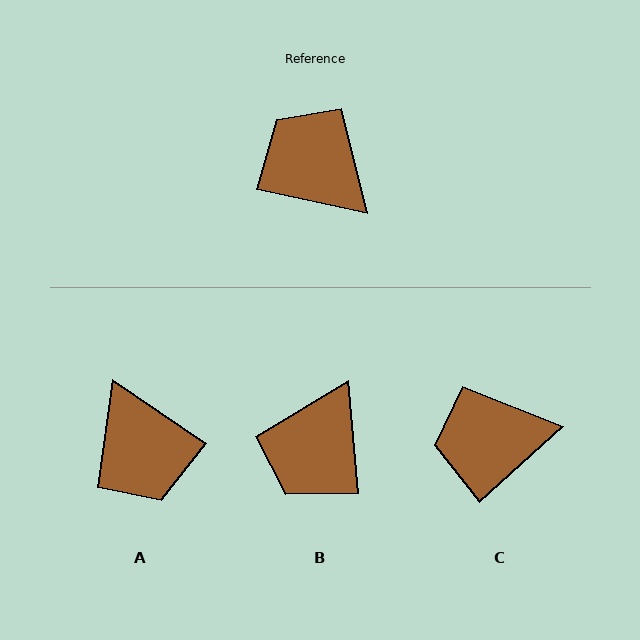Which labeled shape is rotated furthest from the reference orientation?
A, about 158 degrees away.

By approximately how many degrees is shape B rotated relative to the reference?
Approximately 108 degrees counter-clockwise.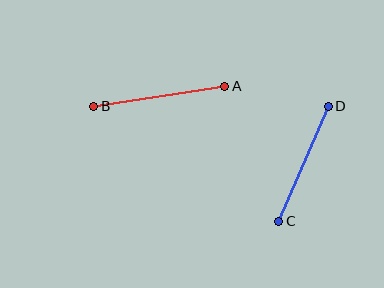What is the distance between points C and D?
The distance is approximately 125 pixels.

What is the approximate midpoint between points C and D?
The midpoint is at approximately (304, 164) pixels.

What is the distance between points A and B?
The distance is approximately 133 pixels.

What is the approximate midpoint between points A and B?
The midpoint is at approximately (159, 96) pixels.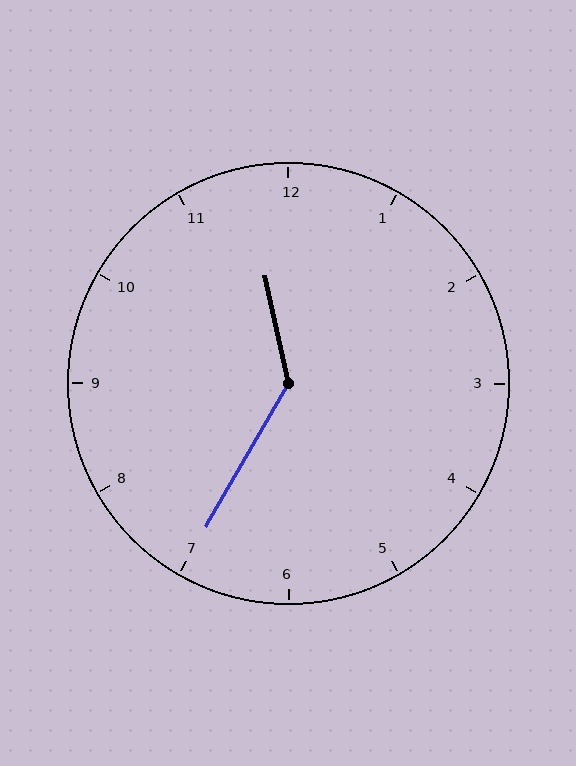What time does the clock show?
11:35.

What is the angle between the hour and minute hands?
Approximately 138 degrees.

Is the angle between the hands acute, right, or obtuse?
It is obtuse.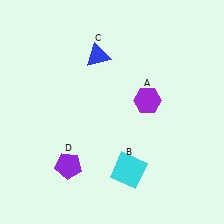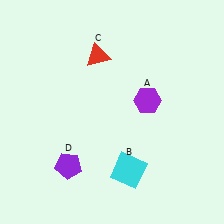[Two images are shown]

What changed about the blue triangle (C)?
In Image 1, C is blue. In Image 2, it changed to red.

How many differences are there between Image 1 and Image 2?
There is 1 difference between the two images.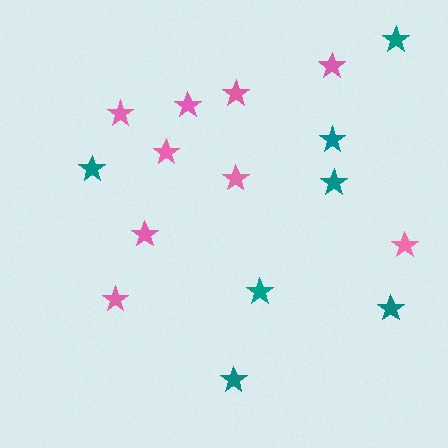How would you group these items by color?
There are 2 groups: one group of pink stars (9) and one group of teal stars (7).